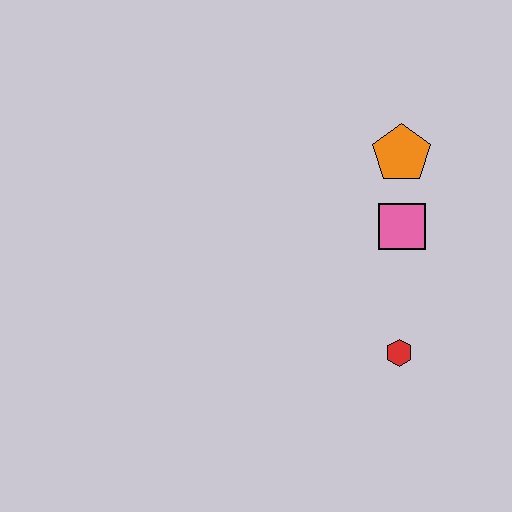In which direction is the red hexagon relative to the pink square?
The red hexagon is below the pink square.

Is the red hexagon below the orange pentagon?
Yes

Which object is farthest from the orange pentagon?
The red hexagon is farthest from the orange pentagon.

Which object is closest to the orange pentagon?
The pink square is closest to the orange pentagon.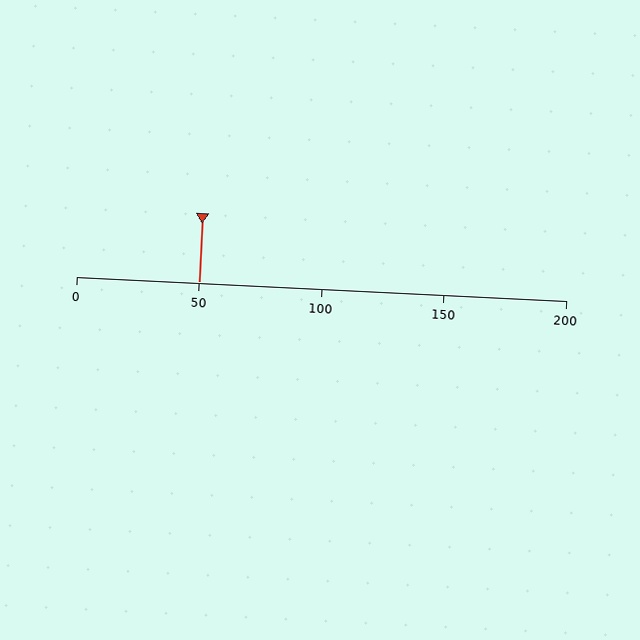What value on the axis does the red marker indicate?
The marker indicates approximately 50.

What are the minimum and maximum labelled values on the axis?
The axis runs from 0 to 200.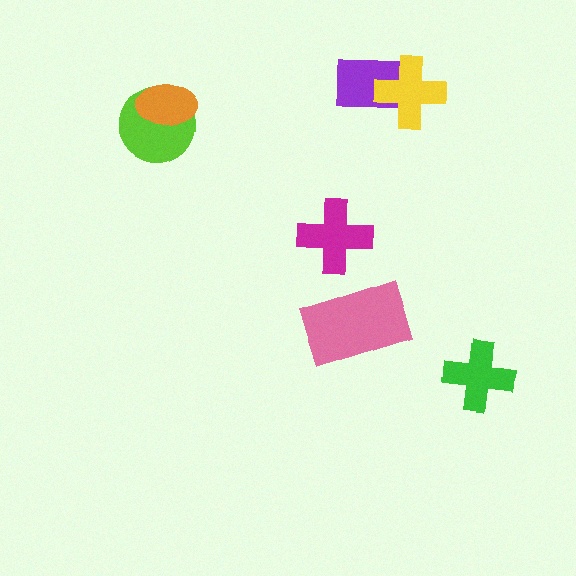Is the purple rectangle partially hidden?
Yes, it is partially covered by another shape.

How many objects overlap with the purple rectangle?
1 object overlaps with the purple rectangle.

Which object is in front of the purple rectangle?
The yellow cross is in front of the purple rectangle.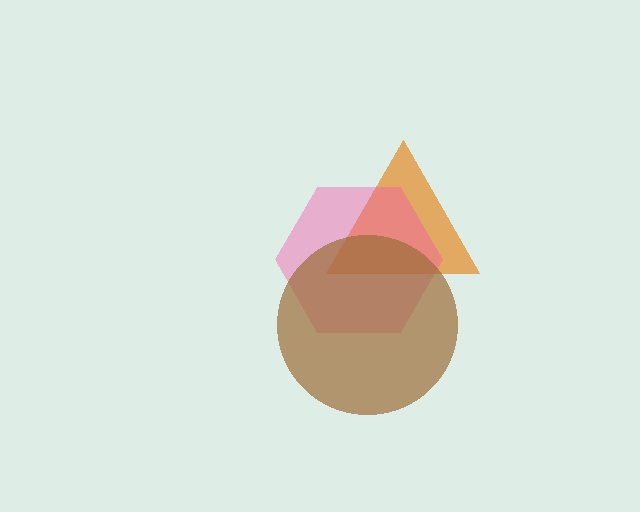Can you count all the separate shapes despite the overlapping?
Yes, there are 3 separate shapes.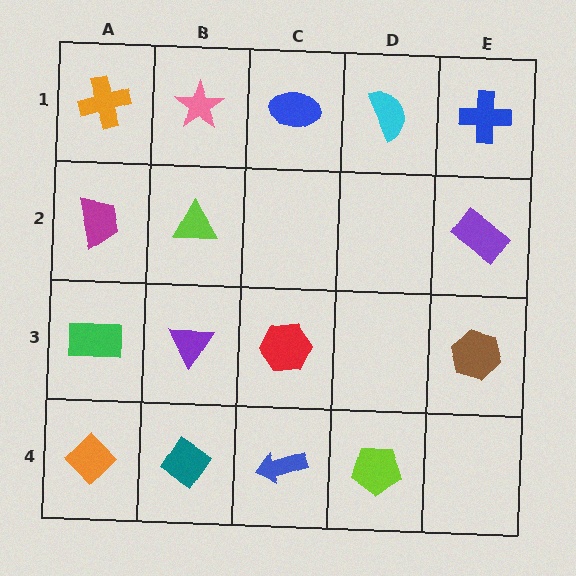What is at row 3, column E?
A brown hexagon.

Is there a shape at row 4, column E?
No, that cell is empty.